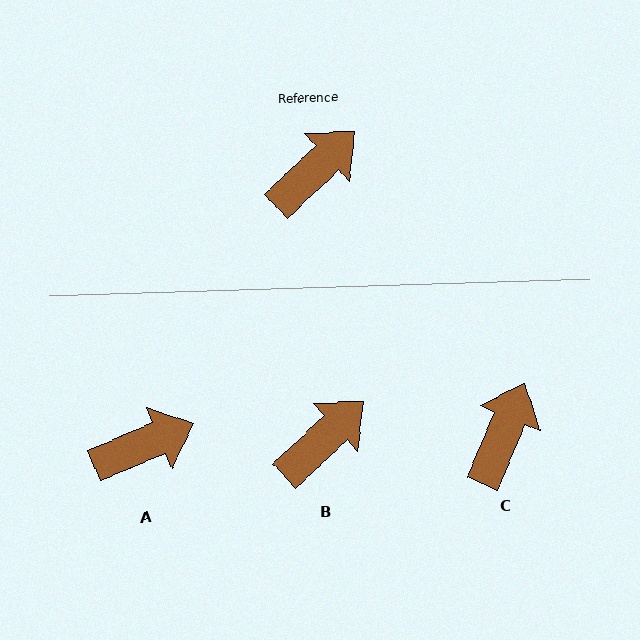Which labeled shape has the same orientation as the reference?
B.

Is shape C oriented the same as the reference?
No, it is off by about 24 degrees.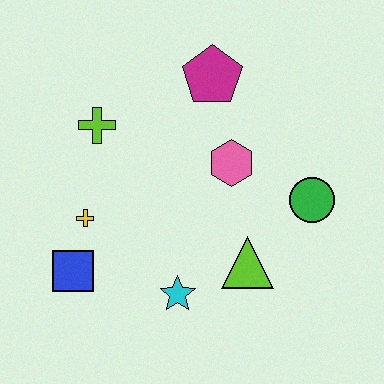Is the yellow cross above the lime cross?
No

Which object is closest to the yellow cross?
The blue square is closest to the yellow cross.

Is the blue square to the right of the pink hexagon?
No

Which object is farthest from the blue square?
The green circle is farthest from the blue square.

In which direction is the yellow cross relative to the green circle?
The yellow cross is to the left of the green circle.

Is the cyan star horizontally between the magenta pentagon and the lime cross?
Yes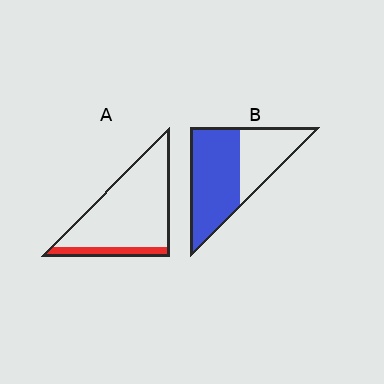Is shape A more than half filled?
No.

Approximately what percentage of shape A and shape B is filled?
A is approximately 15% and B is approximately 60%.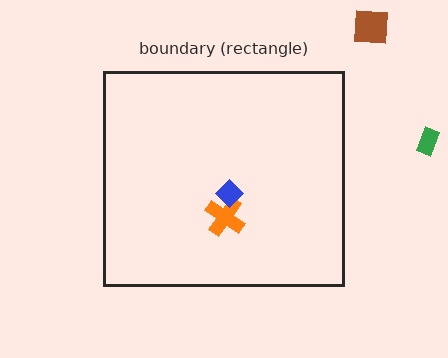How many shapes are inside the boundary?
2 inside, 2 outside.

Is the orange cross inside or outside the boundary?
Inside.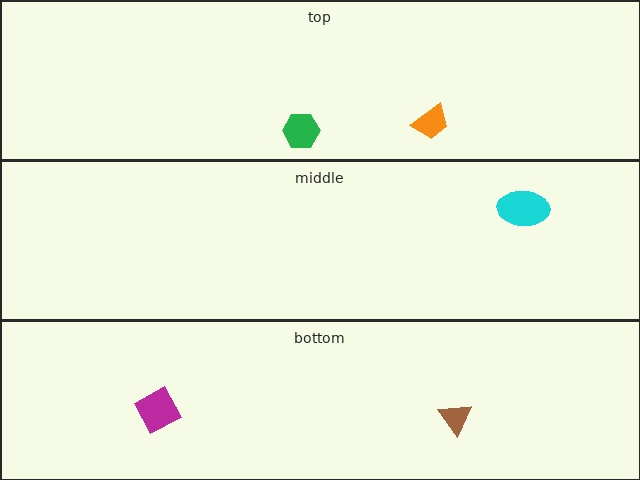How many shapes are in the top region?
2.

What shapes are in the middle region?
The cyan ellipse.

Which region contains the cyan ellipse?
The middle region.